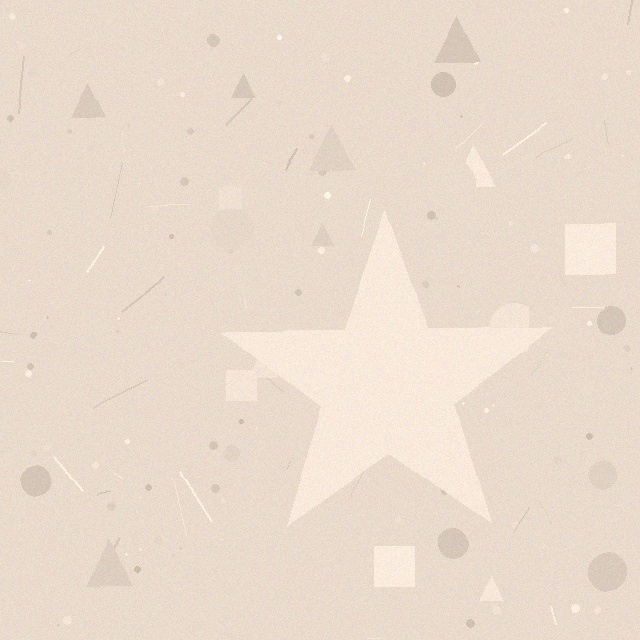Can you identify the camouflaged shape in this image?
The camouflaged shape is a star.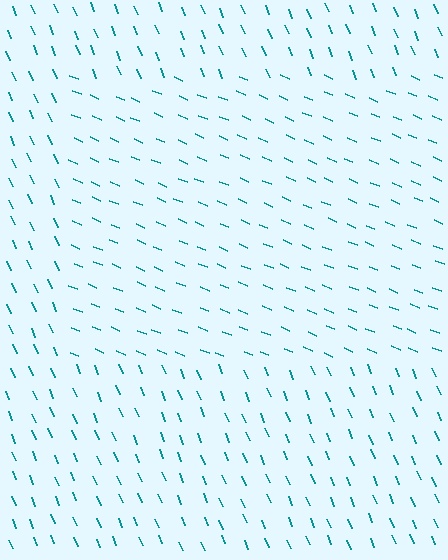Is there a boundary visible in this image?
Yes, there is a texture boundary formed by a change in line orientation.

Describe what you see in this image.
The image is filled with small teal line segments. A rectangle region in the image has lines oriented differently from the surrounding lines, creating a visible texture boundary.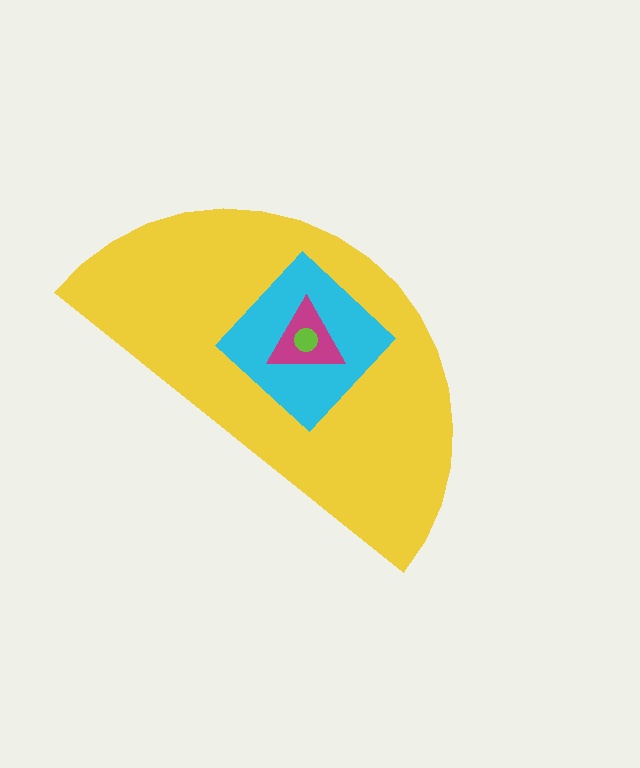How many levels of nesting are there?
4.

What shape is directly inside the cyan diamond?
The magenta triangle.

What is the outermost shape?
The yellow semicircle.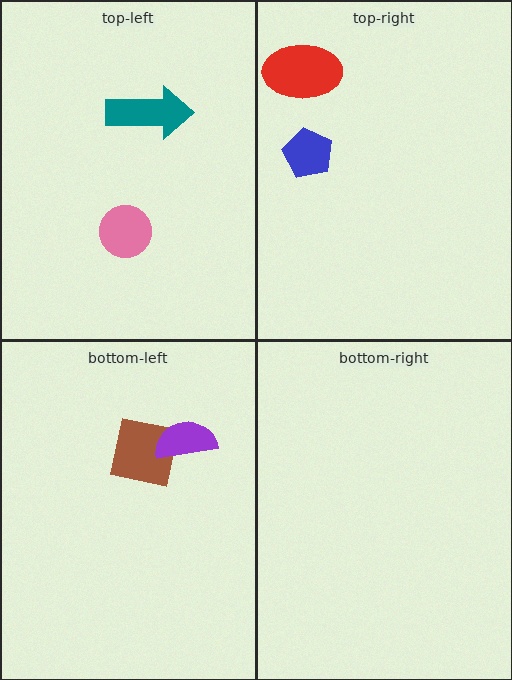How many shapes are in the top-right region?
2.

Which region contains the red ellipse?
The top-right region.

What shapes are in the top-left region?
The teal arrow, the pink circle.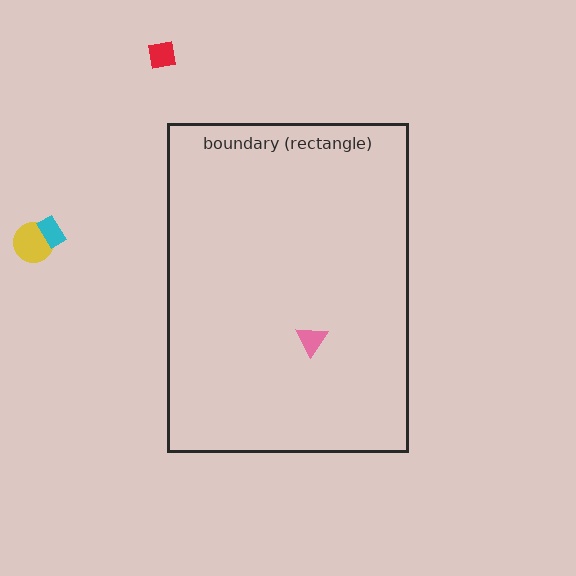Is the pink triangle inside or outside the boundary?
Inside.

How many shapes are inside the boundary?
1 inside, 3 outside.